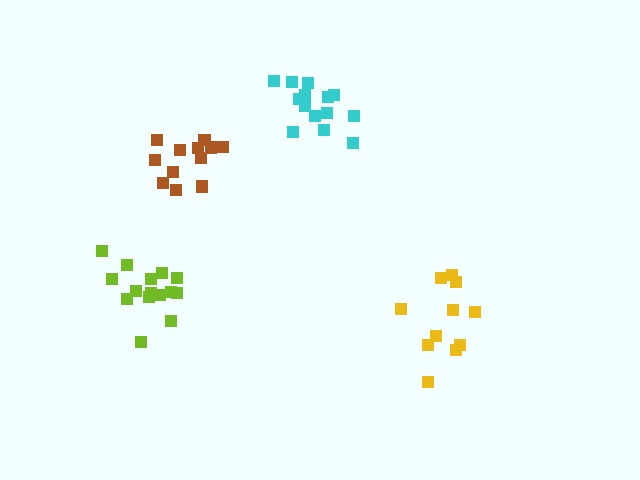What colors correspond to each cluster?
The clusters are colored: lime, brown, yellow, cyan.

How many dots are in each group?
Group 1: 15 dots, Group 2: 12 dots, Group 3: 11 dots, Group 4: 14 dots (52 total).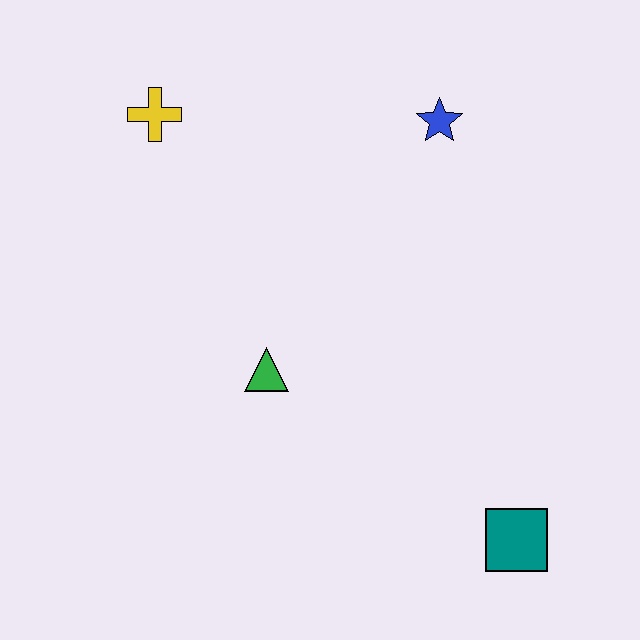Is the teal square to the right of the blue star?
Yes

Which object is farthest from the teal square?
The yellow cross is farthest from the teal square.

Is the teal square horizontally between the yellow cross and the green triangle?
No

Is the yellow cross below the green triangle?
No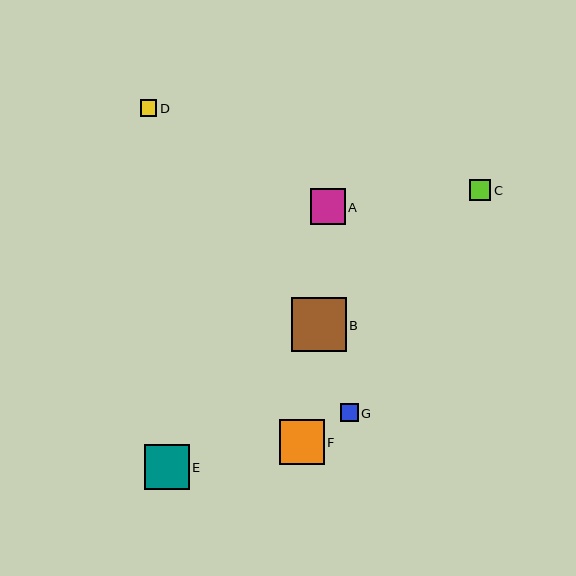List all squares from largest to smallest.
From largest to smallest: B, E, F, A, C, G, D.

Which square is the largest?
Square B is the largest with a size of approximately 54 pixels.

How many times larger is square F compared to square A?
Square F is approximately 1.3 times the size of square A.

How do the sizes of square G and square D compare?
Square G and square D are approximately the same size.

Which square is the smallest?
Square D is the smallest with a size of approximately 17 pixels.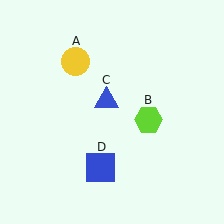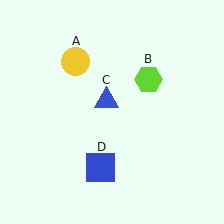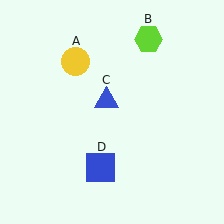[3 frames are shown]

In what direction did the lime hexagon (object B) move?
The lime hexagon (object B) moved up.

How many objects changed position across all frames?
1 object changed position: lime hexagon (object B).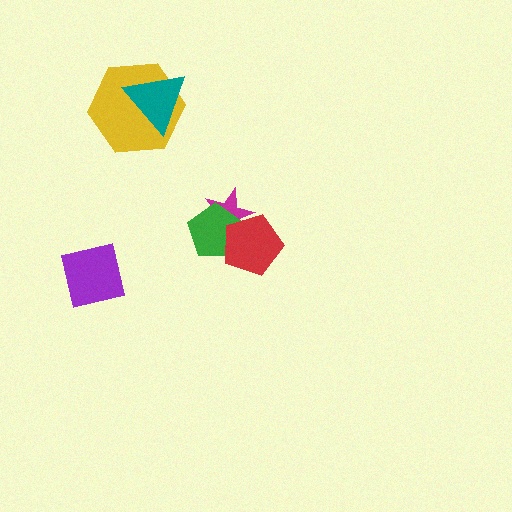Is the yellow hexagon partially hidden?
Yes, it is partially covered by another shape.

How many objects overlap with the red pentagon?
2 objects overlap with the red pentagon.